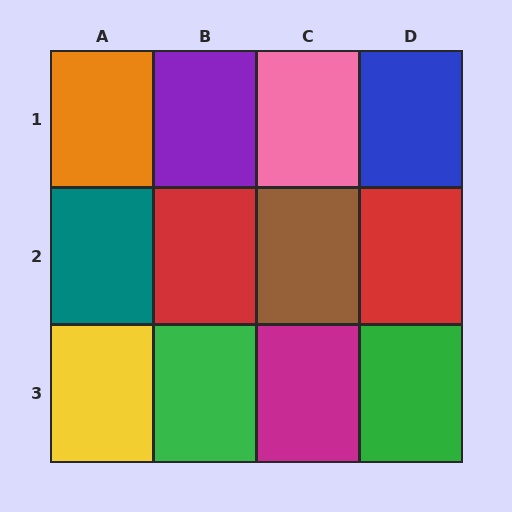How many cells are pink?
1 cell is pink.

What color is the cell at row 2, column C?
Brown.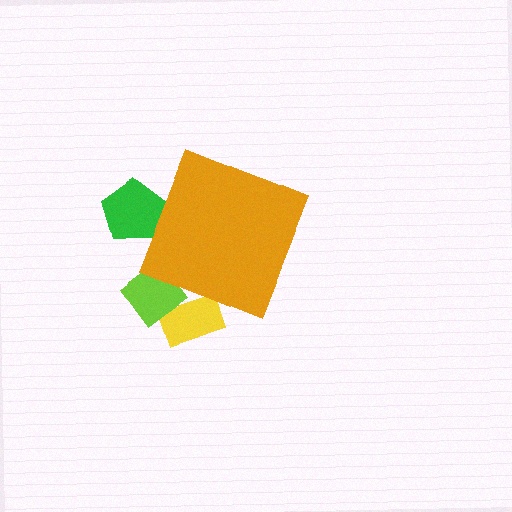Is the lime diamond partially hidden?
Yes, the lime diamond is partially hidden behind the orange diamond.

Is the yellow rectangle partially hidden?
Yes, the yellow rectangle is partially hidden behind the orange diamond.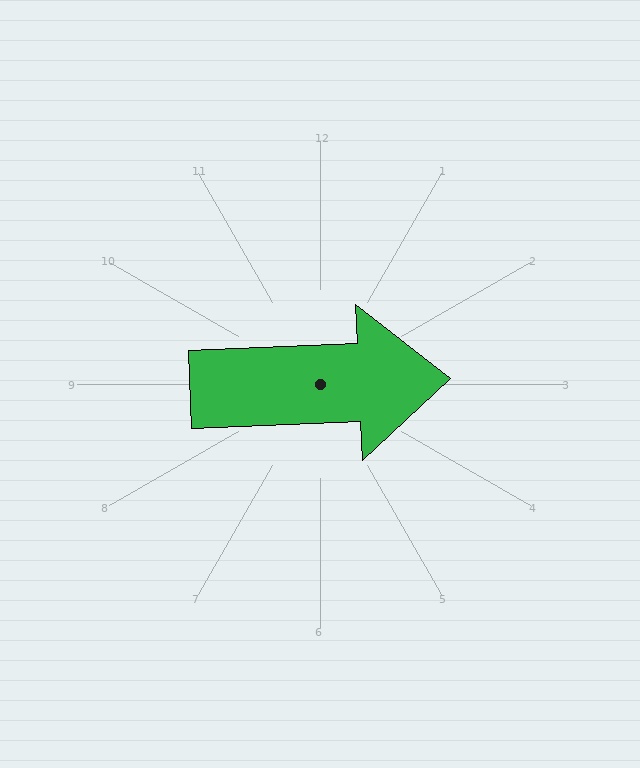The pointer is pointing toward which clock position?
Roughly 3 o'clock.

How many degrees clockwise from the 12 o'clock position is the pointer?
Approximately 88 degrees.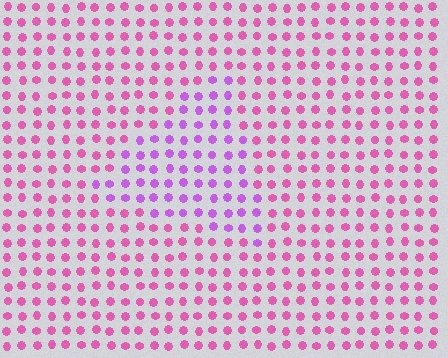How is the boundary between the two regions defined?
The boundary is defined purely by a slight shift in hue (about 34 degrees). Spacing, size, and orientation are identical on both sides.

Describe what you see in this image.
The image is filled with small pink elements in a uniform arrangement. A triangle-shaped region is visible where the elements are tinted to a slightly different hue, forming a subtle color boundary.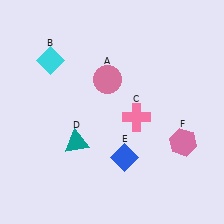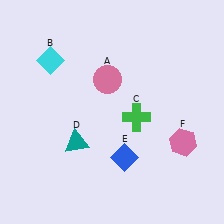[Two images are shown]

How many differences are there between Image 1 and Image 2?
There is 1 difference between the two images.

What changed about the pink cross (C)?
In Image 1, C is pink. In Image 2, it changed to green.